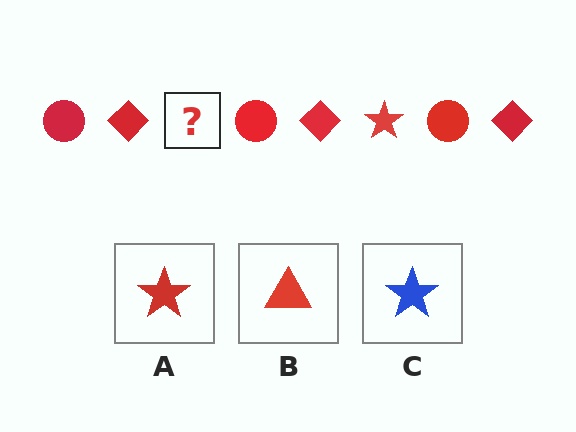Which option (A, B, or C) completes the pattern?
A.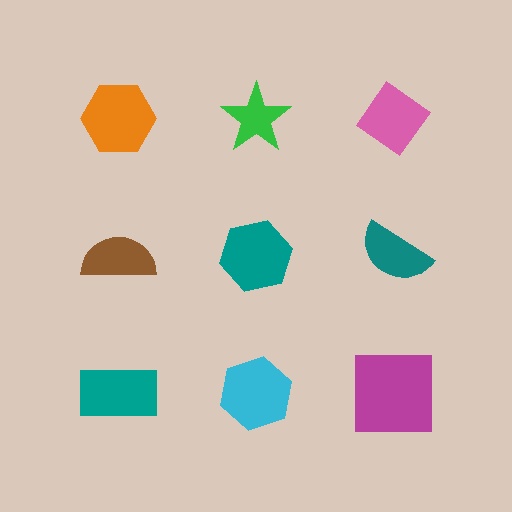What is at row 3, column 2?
A cyan hexagon.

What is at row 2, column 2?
A teal hexagon.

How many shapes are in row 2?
3 shapes.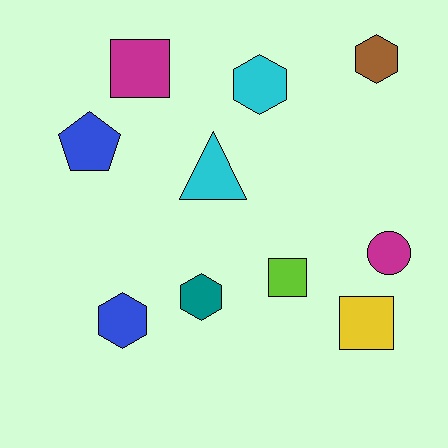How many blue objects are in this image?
There are 2 blue objects.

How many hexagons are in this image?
There are 4 hexagons.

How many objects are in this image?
There are 10 objects.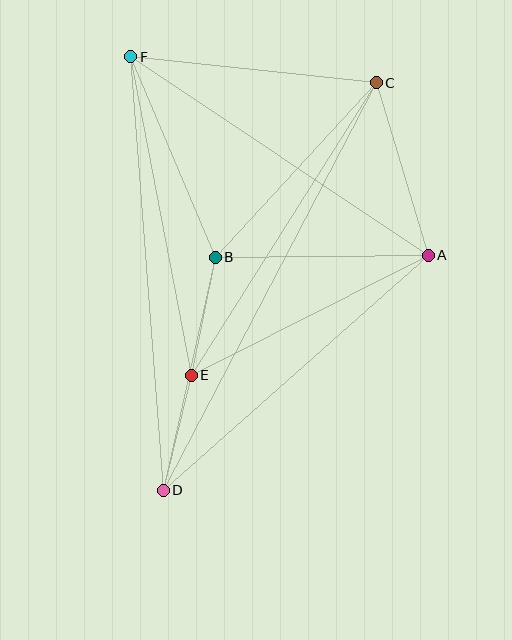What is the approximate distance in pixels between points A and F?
The distance between A and F is approximately 358 pixels.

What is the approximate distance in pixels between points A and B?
The distance between A and B is approximately 213 pixels.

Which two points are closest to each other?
Points D and E are closest to each other.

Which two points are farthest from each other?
Points C and D are farthest from each other.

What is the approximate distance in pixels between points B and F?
The distance between B and F is approximately 217 pixels.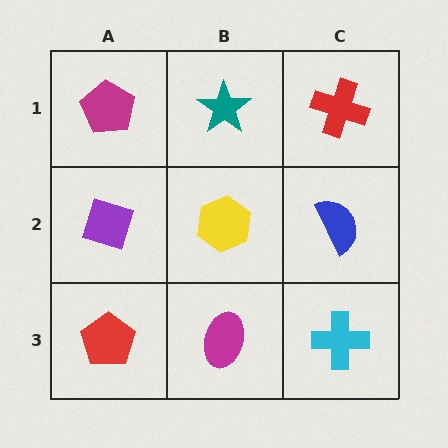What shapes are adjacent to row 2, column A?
A magenta pentagon (row 1, column A), a red pentagon (row 3, column A), a yellow hexagon (row 2, column B).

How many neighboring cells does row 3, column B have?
3.